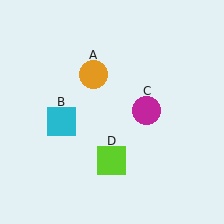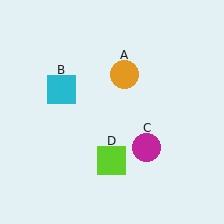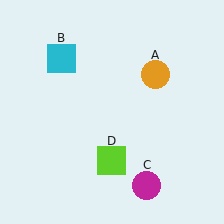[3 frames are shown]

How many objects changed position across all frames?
3 objects changed position: orange circle (object A), cyan square (object B), magenta circle (object C).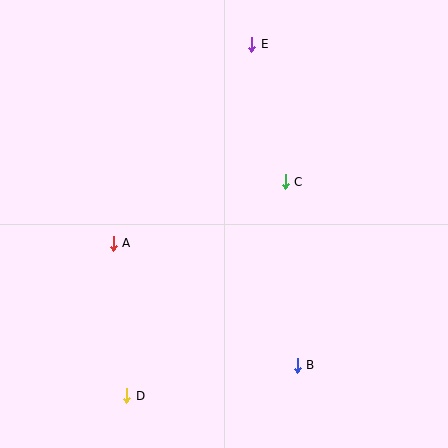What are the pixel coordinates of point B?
Point B is at (297, 365).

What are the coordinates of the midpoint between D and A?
The midpoint between D and A is at (120, 319).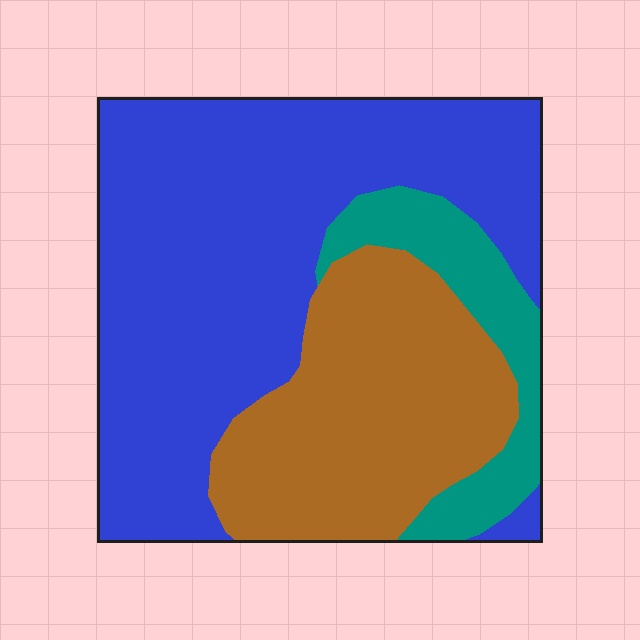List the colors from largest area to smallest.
From largest to smallest: blue, brown, teal.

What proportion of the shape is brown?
Brown covers 31% of the shape.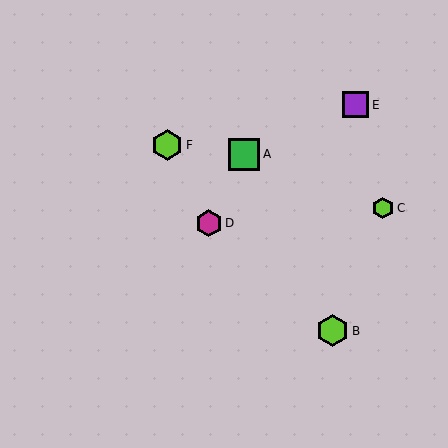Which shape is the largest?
The lime hexagon (labeled B) is the largest.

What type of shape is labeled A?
Shape A is a green square.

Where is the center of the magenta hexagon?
The center of the magenta hexagon is at (209, 223).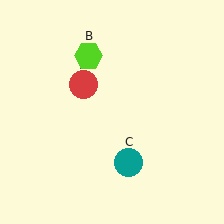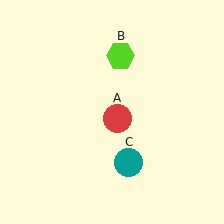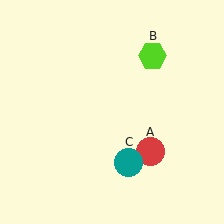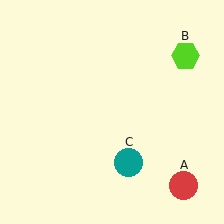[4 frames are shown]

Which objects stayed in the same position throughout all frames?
Teal circle (object C) remained stationary.